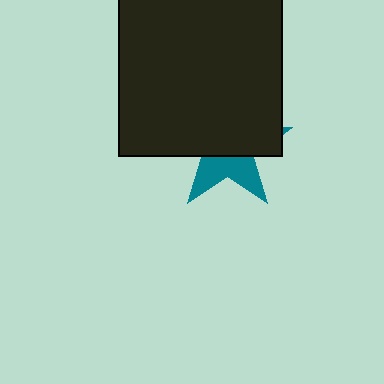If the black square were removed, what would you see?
You would see the complete teal star.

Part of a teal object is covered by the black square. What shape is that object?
It is a star.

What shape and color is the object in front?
The object in front is a black square.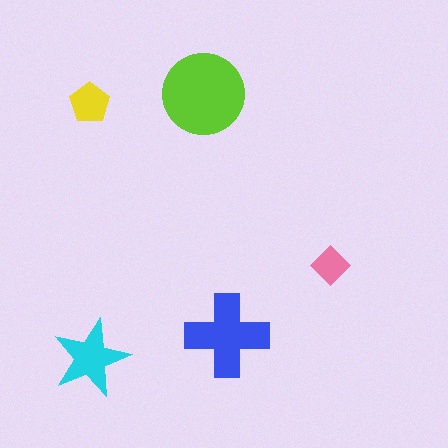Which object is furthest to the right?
The pink diamond is rightmost.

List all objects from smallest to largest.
The pink diamond, the yellow pentagon, the cyan star, the blue cross, the lime circle.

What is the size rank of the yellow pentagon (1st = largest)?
4th.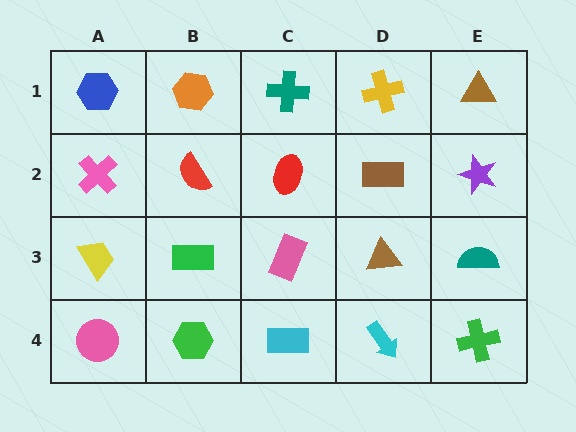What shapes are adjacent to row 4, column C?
A pink rectangle (row 3, column C), a green hexagon (row 4, column B), a cyan arrow (row 4, column D).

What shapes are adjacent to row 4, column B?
A green rectangle (row 3, column B), a pink circle (row 4, column A), a cyan rectangle (row 4, column C).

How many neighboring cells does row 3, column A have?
3.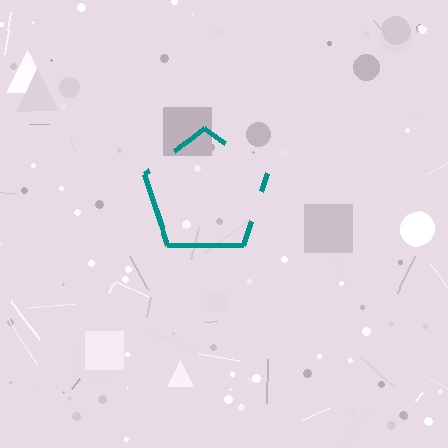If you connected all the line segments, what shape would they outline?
They would outline a pentagon.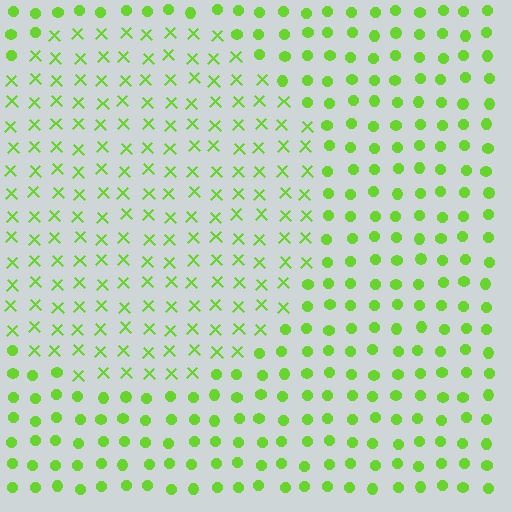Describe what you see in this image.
The image is filled with small lime elements arranged in a uniform grid. A circle-shaped region contains X marks, while the surrounding area contains circles. The boundary is defined purely by the change in element shape.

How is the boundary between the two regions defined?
The boundary is defined by a change in element shape: X marks inside vs. circles outside. All elements share the same color and spacing.